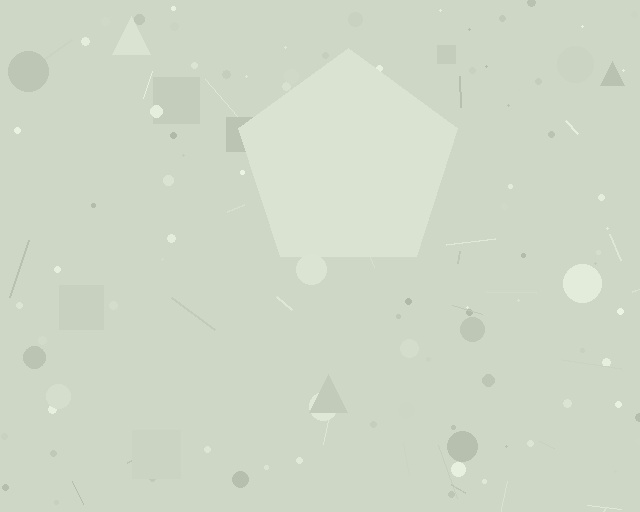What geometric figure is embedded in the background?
A pentagon is embedded in the background.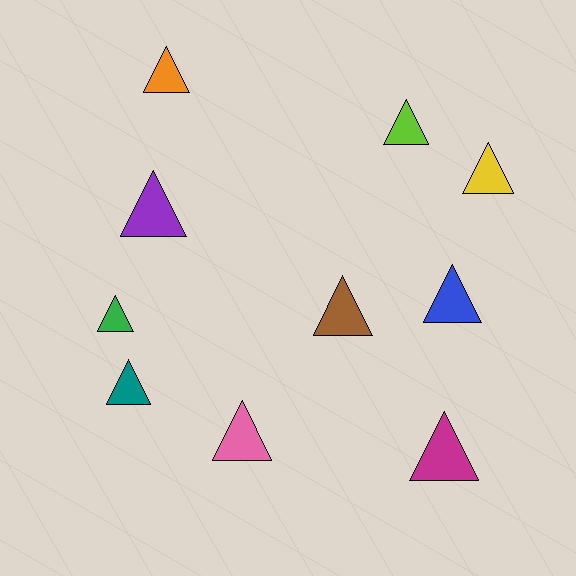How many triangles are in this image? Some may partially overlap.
There are 10 triangles.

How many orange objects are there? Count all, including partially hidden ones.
There is 1 orange object.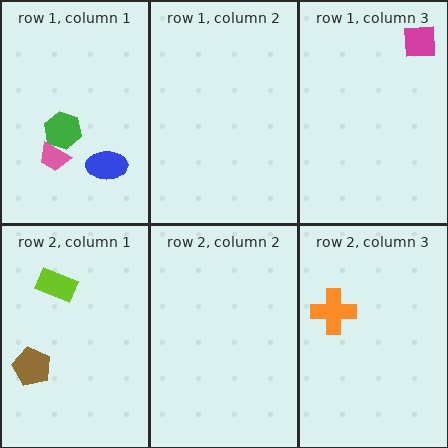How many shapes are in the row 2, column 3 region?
1.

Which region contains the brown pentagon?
The row 2, column 1 region.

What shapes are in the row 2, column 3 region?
The orange cross.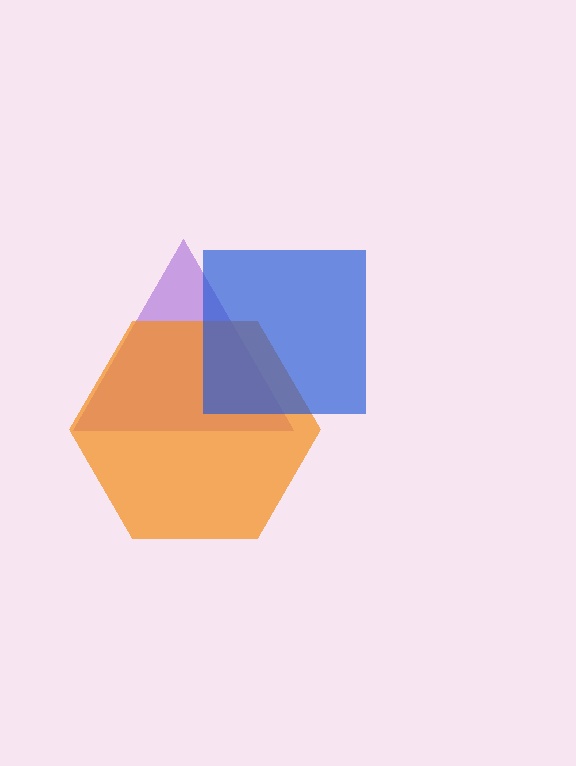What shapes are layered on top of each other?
The layered shapes are: a purple triangle, an orange hexagon, a blue square.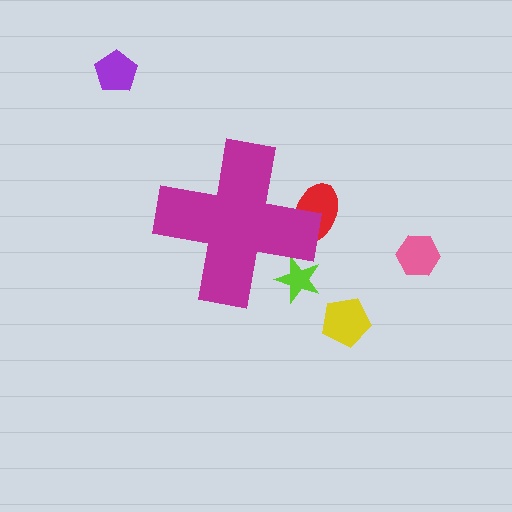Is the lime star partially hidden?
Yes, the lime star is partially hidden behind the magenta cross.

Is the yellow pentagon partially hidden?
No, the yellow pentagon is fully visible.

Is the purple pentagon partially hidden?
No, the purple pentagon is fully visible.